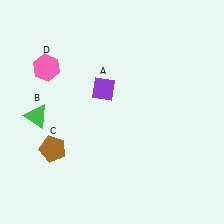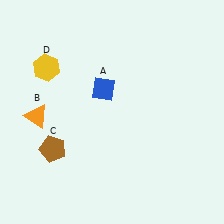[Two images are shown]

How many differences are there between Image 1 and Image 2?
There are 3 differences between the two images.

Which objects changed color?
A changed from purple to blue. B changed from green to orange. D changed from pink to yellow.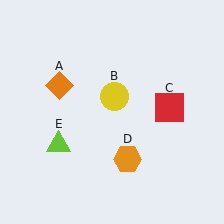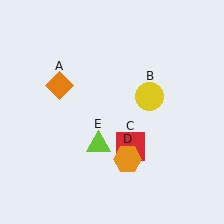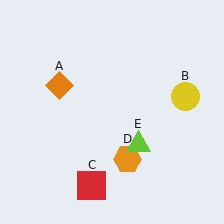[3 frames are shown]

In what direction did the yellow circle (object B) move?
The yellow circle (object B) moved right.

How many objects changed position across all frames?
3 objects changed position: yellow circle (object B), red square (object C), lime triangle (object E).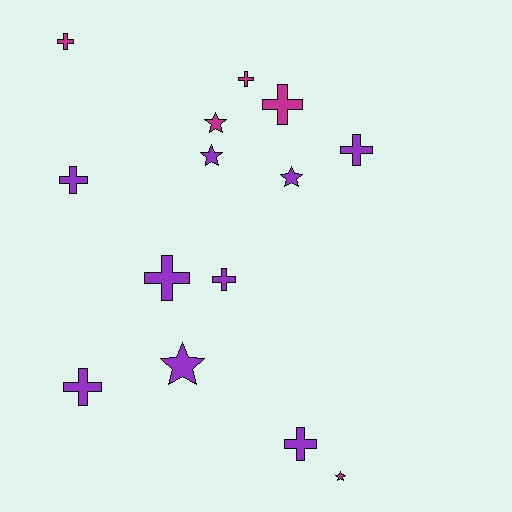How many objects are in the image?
There are 14 objects.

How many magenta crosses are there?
There are 3 magenta crosses.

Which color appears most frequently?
Purple, with 9 objects.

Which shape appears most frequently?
Cross, with 9 objects.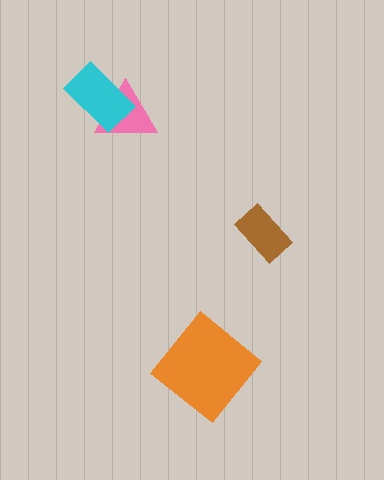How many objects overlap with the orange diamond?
0 objects overlap with the orange diamond.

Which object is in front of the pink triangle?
The cyan rectangle is in front of the pink triangle.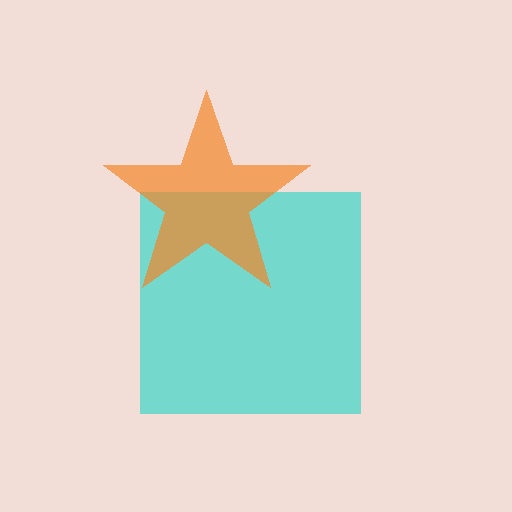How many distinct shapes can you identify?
There are 2 distinct shapes: a cyan square, an orange star.